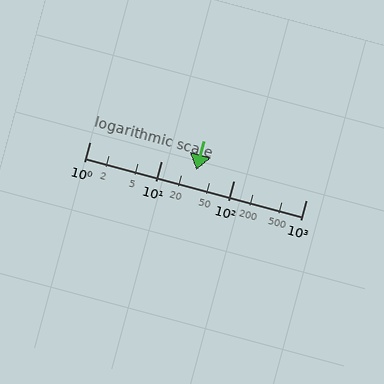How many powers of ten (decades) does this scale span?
The scale spans 3 decades, from 1 to 1000.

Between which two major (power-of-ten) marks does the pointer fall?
The pointer is between 10 and 100.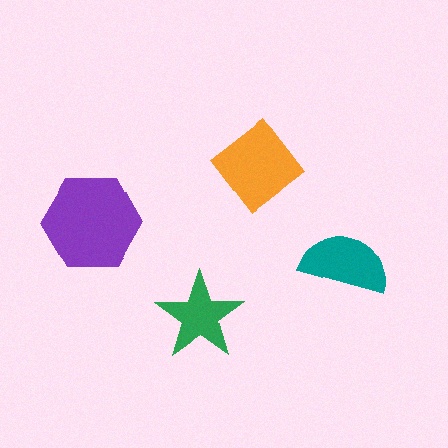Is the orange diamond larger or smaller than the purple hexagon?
Smaller.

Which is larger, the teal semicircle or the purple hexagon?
The purple hexagon.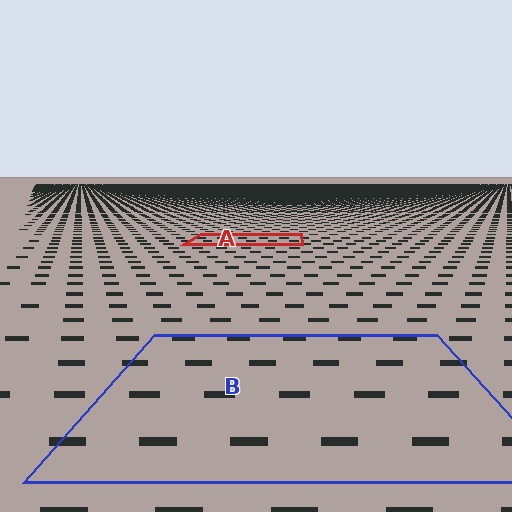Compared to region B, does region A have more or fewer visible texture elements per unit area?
Region A has more texture elements per unit area — they are packed more densely because it is farther away.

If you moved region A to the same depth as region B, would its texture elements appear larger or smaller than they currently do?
They would appear larger. At a closer depth, the same texture elements are projected at a bigger on-screen size.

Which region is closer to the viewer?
Region B is closer. The texture elements there are larger and more spread out.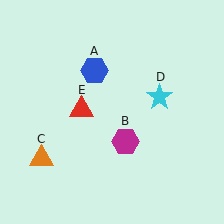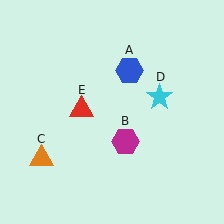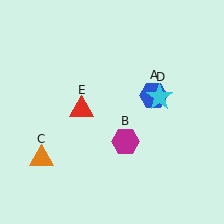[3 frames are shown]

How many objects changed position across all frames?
1 object changed position: blue hexagon (object A).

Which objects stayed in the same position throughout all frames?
Magenta hexagon (object B) and orange triangle (object C) and cyan star (object D) and red triangle (object E) remained stationary.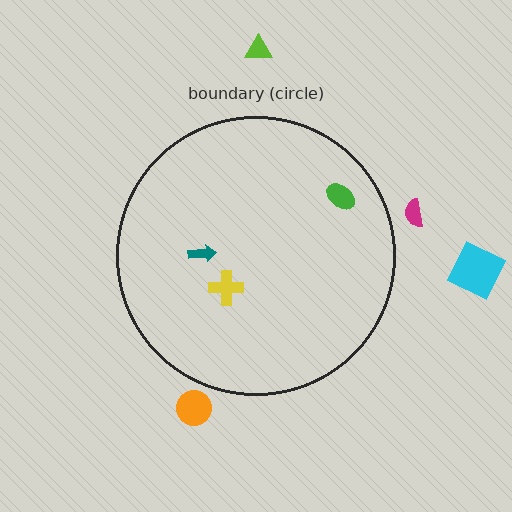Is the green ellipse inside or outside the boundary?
Inside.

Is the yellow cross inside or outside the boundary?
Inside.